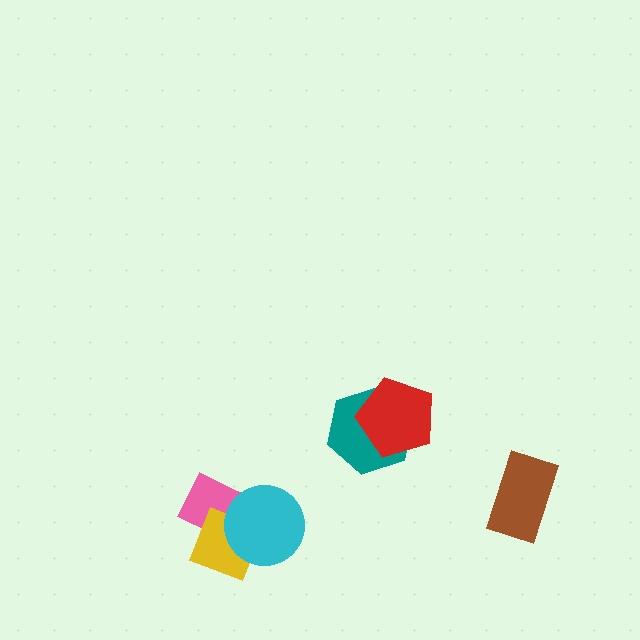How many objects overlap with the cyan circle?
2 objects overlap with the cyan circle.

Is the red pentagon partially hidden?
No, no other shape covers it.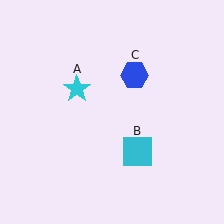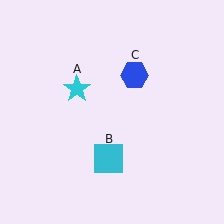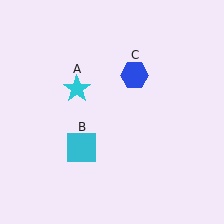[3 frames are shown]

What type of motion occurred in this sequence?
The cyan square (object B) rotated clockwise around the center of the scene.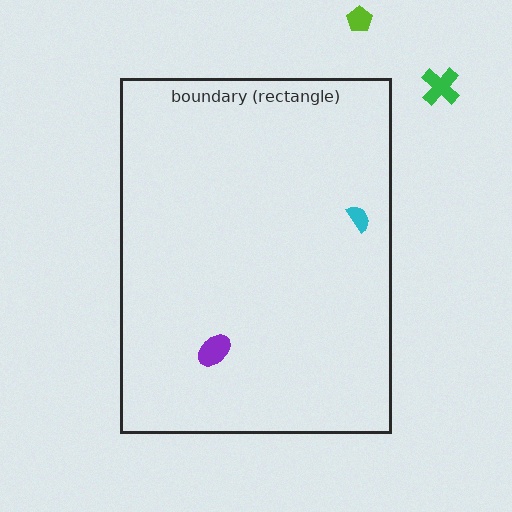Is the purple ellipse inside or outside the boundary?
Inside.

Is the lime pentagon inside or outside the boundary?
Outside.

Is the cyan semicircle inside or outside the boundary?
Inside.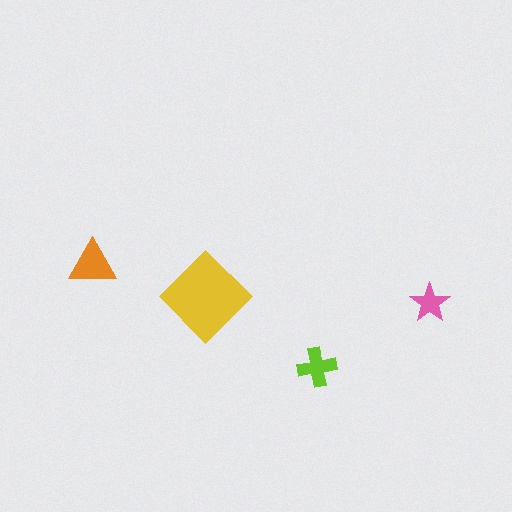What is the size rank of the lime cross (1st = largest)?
3rd.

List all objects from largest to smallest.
The yellow diamond, the orange triangle, the lime cross, the pink star.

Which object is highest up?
The orange triangle is topmost.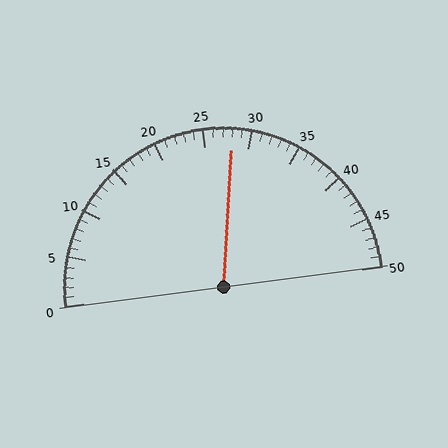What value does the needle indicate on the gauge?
The needle indicates approximately 28.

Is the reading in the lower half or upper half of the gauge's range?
The reading is in the upper half of the range (0 to 50).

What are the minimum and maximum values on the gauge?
The gauge ranges from 0 to 50.